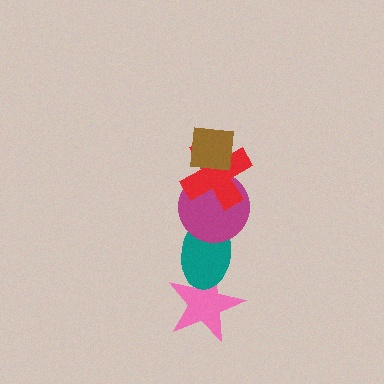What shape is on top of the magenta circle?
The red cross is on top of the magenta circle.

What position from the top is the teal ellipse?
The teal ellipse is 4th from the top.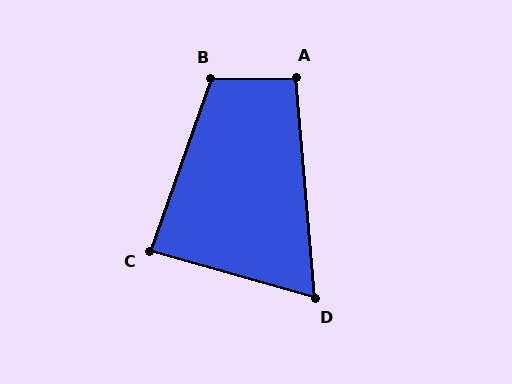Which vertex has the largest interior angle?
B, at approximately 111 degrees.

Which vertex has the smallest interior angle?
D, at approximately 69 degrees.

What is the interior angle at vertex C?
Approximately 86 degrees (approximately right).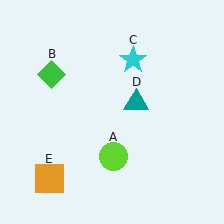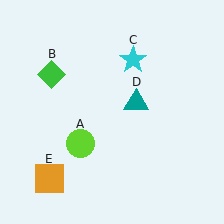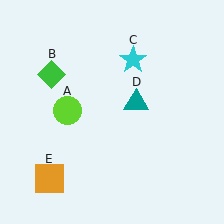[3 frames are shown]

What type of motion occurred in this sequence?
The lime circle (object A) rotated clockwise around the center of the scene.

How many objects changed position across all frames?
1 object changed position: lime circle (object A).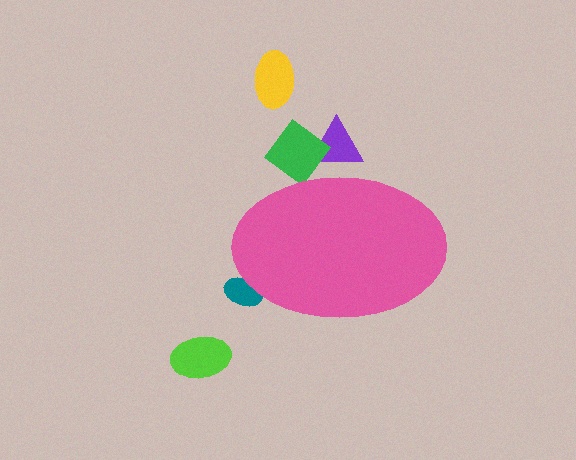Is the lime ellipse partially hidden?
No, the lime ellipse is fully visible.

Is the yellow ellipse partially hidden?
No, the yellow ellipse is fully visible.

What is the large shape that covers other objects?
A pink ellipse.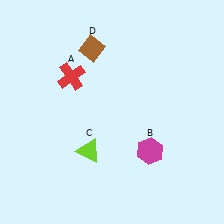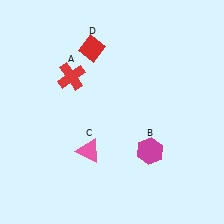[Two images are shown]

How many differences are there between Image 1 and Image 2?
There are 2 differences between the two images.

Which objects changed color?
C changed from lime to pink. D changed from brown to red.